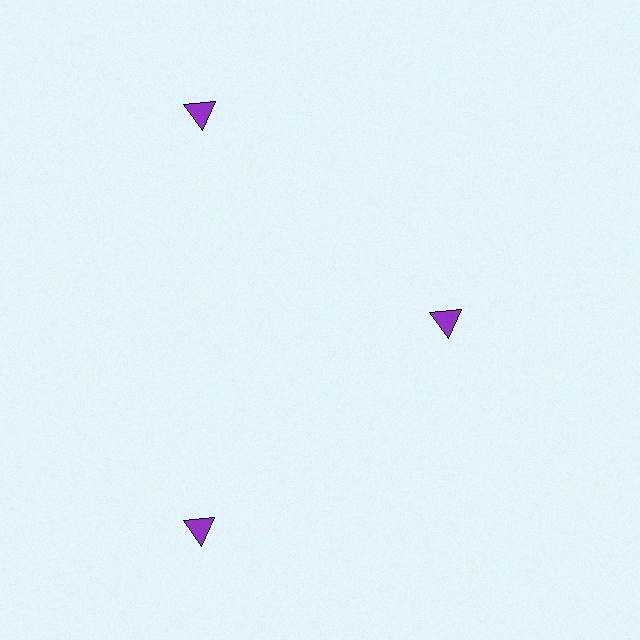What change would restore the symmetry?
The symmetry would be restored by moving it outward, back onto the ring so that all 3 triangles sit at equal angles and equal distance from the center.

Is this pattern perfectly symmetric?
No. The 3 purple triangles are arranged in a ring, but one element near the 3 o'clock position is pulled inward toward the center, breaking the 3-fold rotational symmetry.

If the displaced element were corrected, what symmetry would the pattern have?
It would have 3-fold rotational symmetry — the pattern would map onto itself every 120 degrees.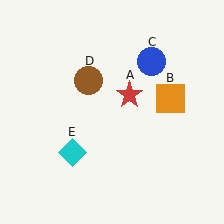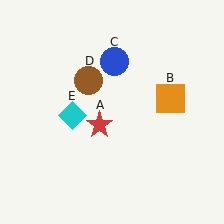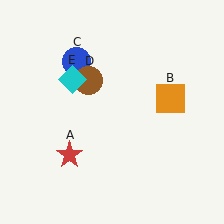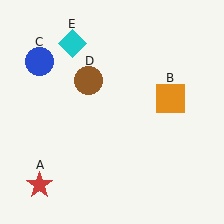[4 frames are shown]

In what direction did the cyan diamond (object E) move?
The cyan diamond (object E) moved up.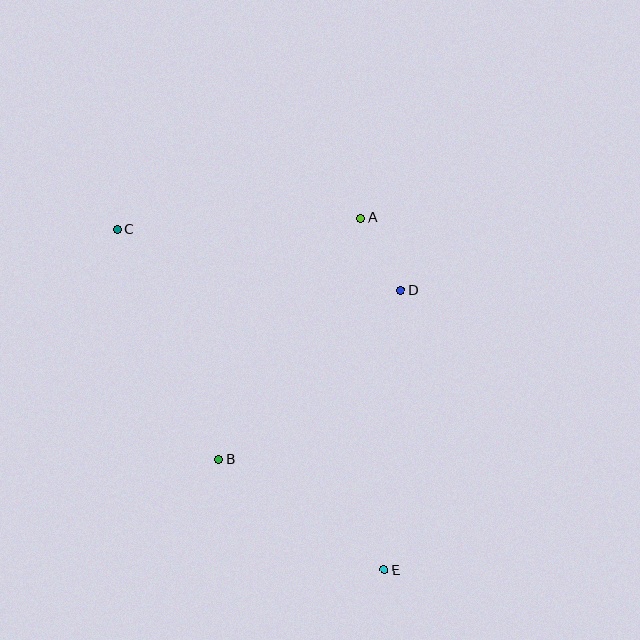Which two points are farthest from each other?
Points C and E are farthest from each other.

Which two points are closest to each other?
Points A and D are closest to each other.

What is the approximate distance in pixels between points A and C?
The distance between A and C is approximately 244 pixels.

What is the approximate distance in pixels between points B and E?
The distance between B and E is approximately 199 pixels.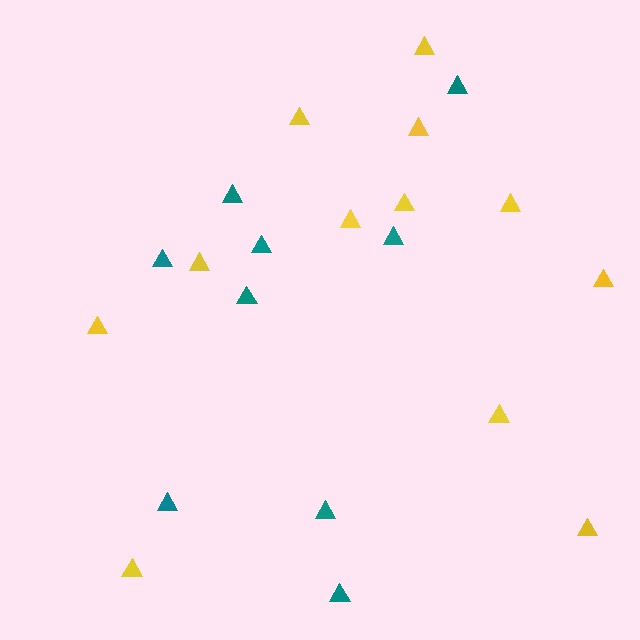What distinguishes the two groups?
There are 2 groups: one group of teal triangles (9) and one group of yellow triangles (12).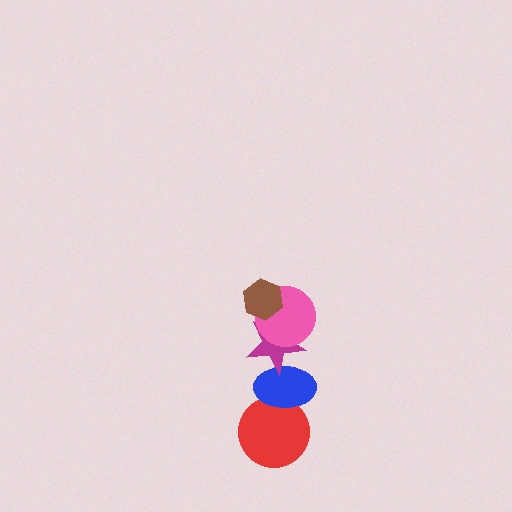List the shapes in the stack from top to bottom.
From top to bottom: the brown hexagon, the pink circle, the magenta star, the blue ellipse, the red circle.